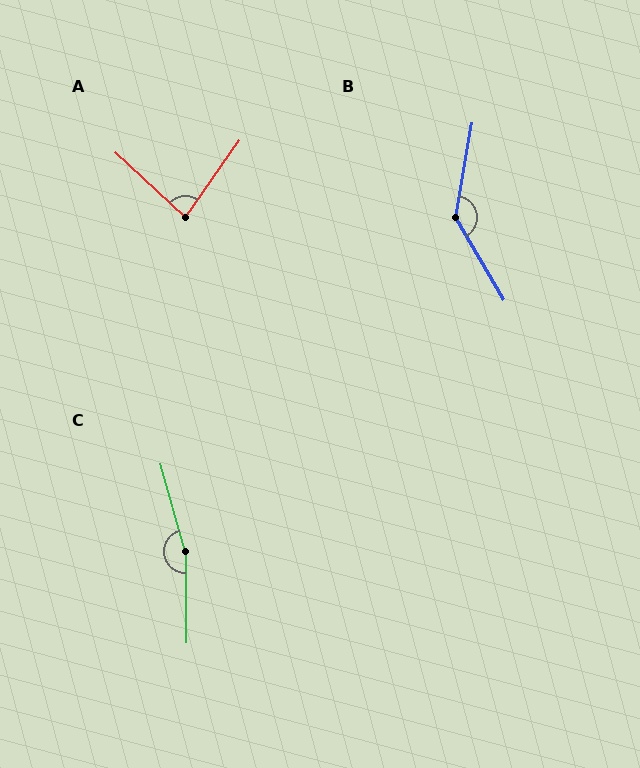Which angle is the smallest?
A, at approximately 83 degrees.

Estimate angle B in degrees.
Approximately 140 degrees.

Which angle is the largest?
C, at approximately 164 degrees.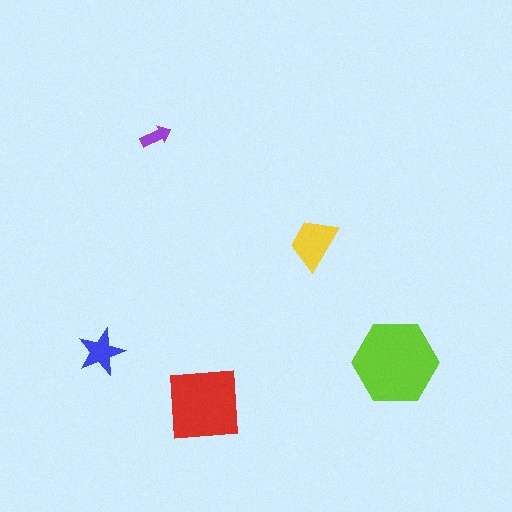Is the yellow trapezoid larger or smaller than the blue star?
Larger.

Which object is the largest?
The lime hexagon.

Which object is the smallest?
The purple arrow.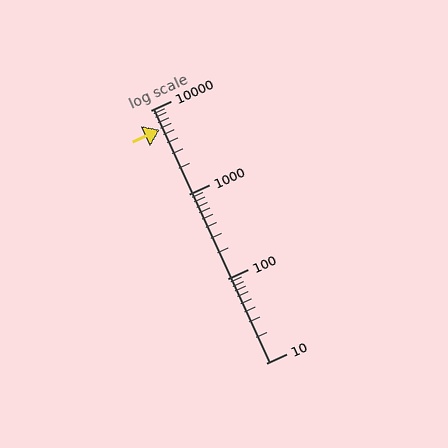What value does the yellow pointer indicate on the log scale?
The pointer indicates approximately 5900.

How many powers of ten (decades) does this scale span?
The scale spans 3 decades, from 10 to 10000.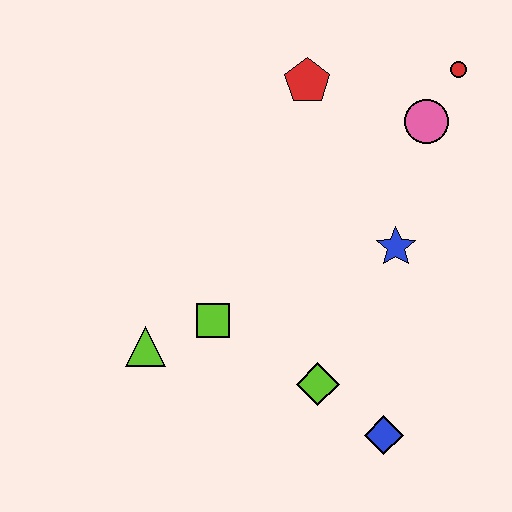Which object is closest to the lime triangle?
The lime square is closest to the lime triangle.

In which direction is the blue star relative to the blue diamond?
The blue star is above the blue diamond.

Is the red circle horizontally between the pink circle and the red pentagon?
No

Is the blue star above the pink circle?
No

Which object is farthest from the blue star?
The lime triangle is farthest from the blue star.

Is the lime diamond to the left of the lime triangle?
No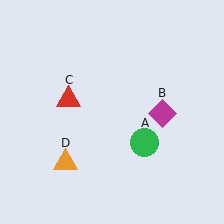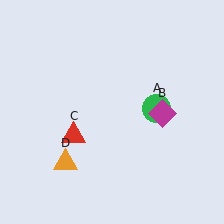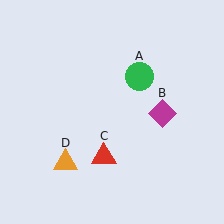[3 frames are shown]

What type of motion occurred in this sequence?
The green circle (object A), red triangle (object C) rotated counterclockwise around the center of the scene.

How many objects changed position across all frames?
2 objects changed position: green circle (object A), red triangle (object C).